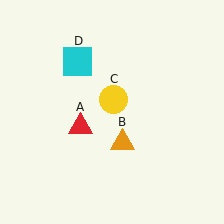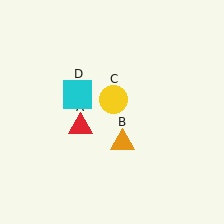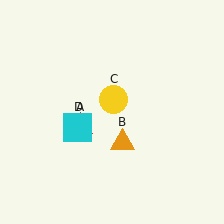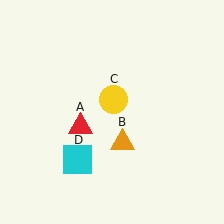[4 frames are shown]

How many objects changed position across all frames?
1 object changed position: cyan square (object D).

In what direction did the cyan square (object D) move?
The cyan square (object D) moved down.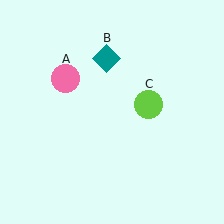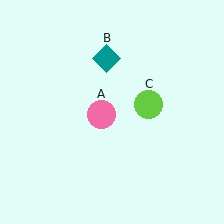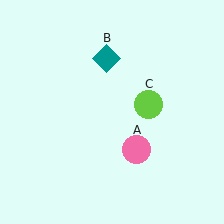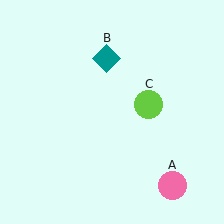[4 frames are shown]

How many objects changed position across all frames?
1 object changed position: pink circle (object A).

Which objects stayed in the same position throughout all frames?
Teal diamond (object B) and lime circle (object C) remained stationary.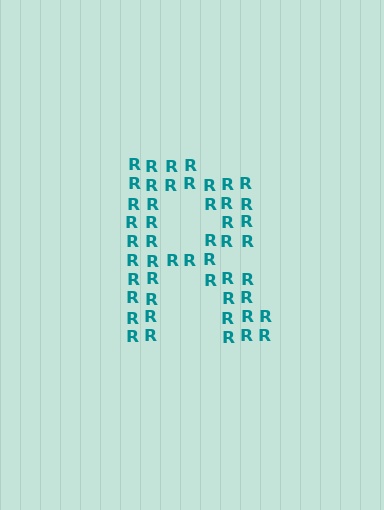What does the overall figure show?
The overall figure shows the letter R.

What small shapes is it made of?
It is made of small letter R's.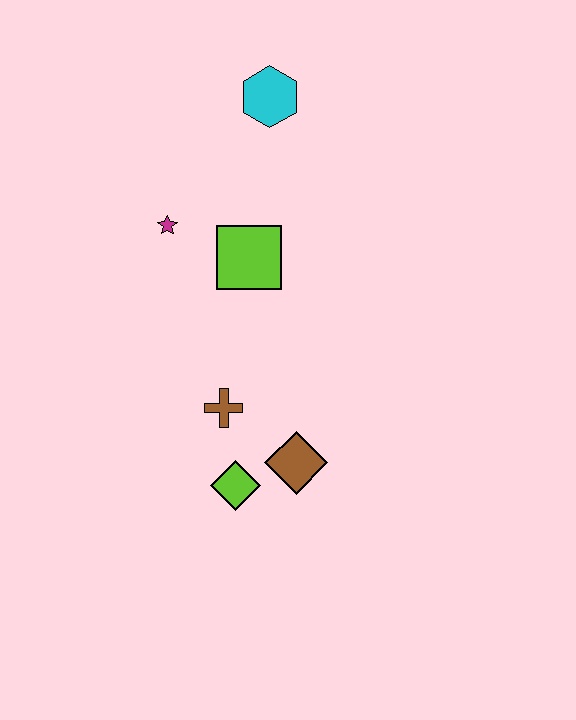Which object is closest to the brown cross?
The lime diamond is closest to the brown cross.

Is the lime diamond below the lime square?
Yes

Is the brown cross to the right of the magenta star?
Yes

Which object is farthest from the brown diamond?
The cyan hexagon is farthest from the brown diamond.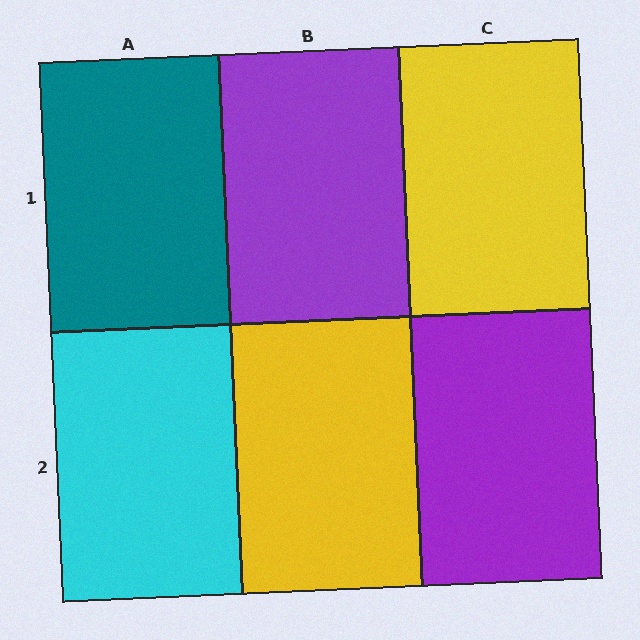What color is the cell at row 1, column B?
Purple.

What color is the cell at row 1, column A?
Teal.